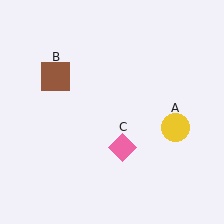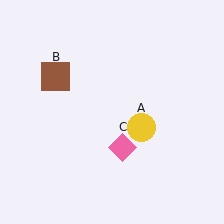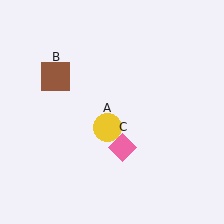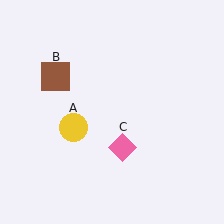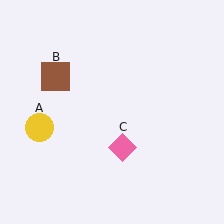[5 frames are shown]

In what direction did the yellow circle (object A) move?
The yellow circle (object A) moved left.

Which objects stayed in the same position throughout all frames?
Brown square (object B) and pink diamond (object C) remained stationary.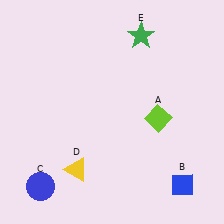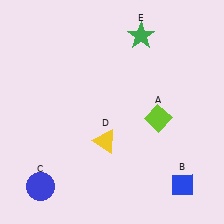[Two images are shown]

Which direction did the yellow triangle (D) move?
The yellow triangle (D) moved right.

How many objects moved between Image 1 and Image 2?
1 object moved between the two images.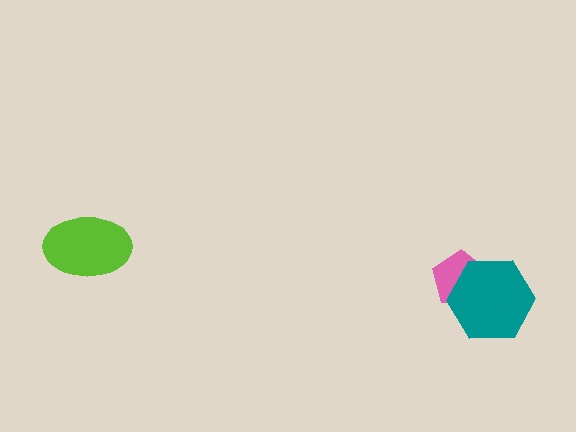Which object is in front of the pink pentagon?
The teal hexagon is in front of the pink pentagon.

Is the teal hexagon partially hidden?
No, no other shape covers it.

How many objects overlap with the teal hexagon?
1 object overlaps with the teal hexagon.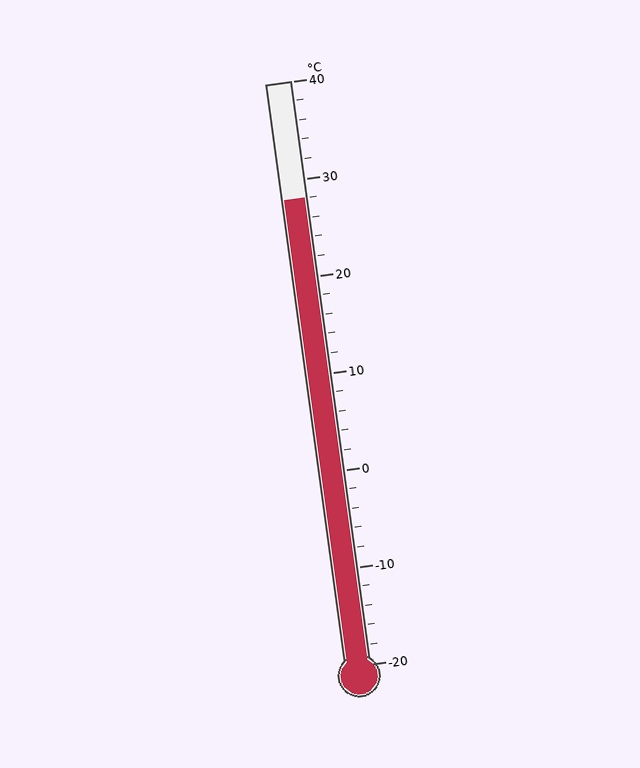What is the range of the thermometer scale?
The thermometer scale ranges from -20°C to 40°C.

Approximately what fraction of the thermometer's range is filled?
The thermometer is filled to approximately 80% of its range.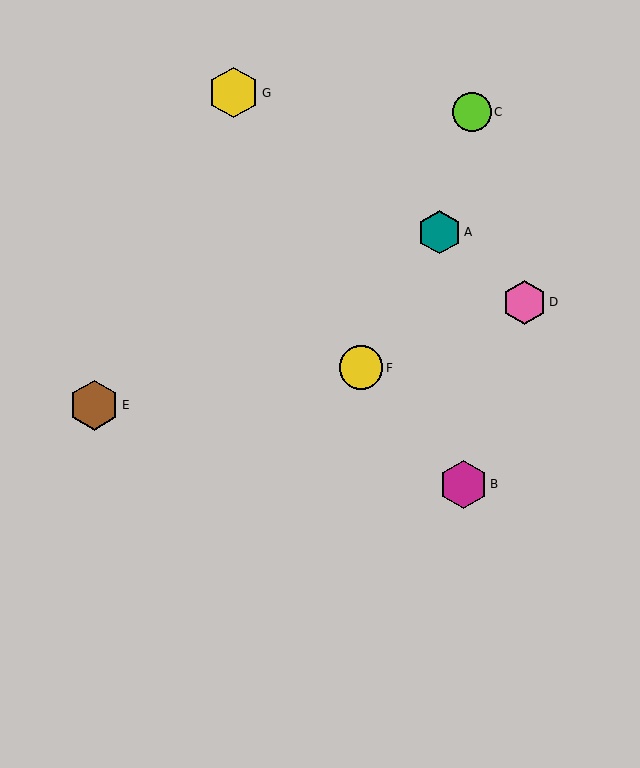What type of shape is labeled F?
Shape F is a yellow circle.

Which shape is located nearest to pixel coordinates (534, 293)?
The pink hexagon (labeled D) at (524, 302) is nearest to that location.